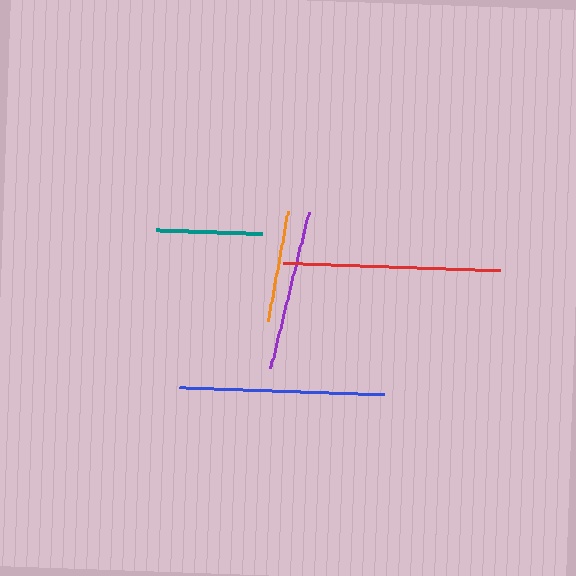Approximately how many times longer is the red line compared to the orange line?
The red line is approximately 1.9 times the length of the orange line.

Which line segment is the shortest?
The teal line is the shortest at approximately 107 pixels.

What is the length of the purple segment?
The purple segment is approximately 162 pixels long.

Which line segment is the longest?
The red line is the longest at approximately 217 pixels.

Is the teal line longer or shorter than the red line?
The red line is longer than the teal line.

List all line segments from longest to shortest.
From longest to shortest: red, blue, purple, orange, teal.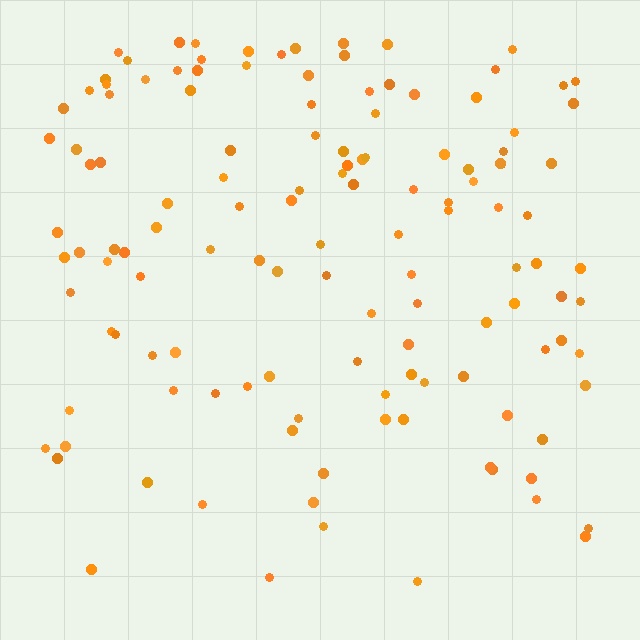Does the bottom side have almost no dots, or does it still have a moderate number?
Still a moderate number, just noticeably fewer than the top.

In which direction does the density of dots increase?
From bottom to top, with the top side densest.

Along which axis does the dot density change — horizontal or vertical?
Vertical.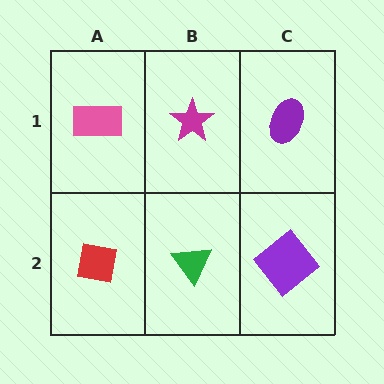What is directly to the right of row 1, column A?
A magenta star.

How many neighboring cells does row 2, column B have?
3.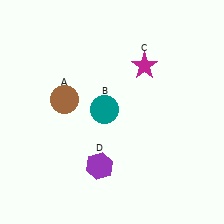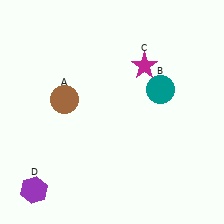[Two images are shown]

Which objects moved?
The objects that moved are: the teal circle (B), the purple hexagon (D).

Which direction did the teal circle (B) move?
The teal circle (B) moved right.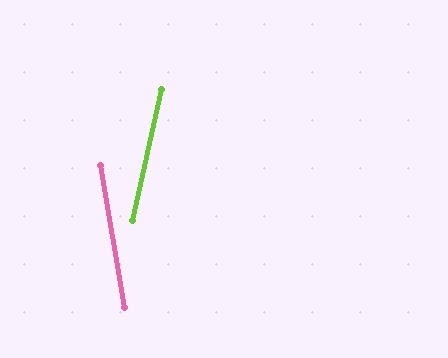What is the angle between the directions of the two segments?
Approximately 22 degrees.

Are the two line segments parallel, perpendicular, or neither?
Neither parallel nor perpendicular — they differ by about 22°.